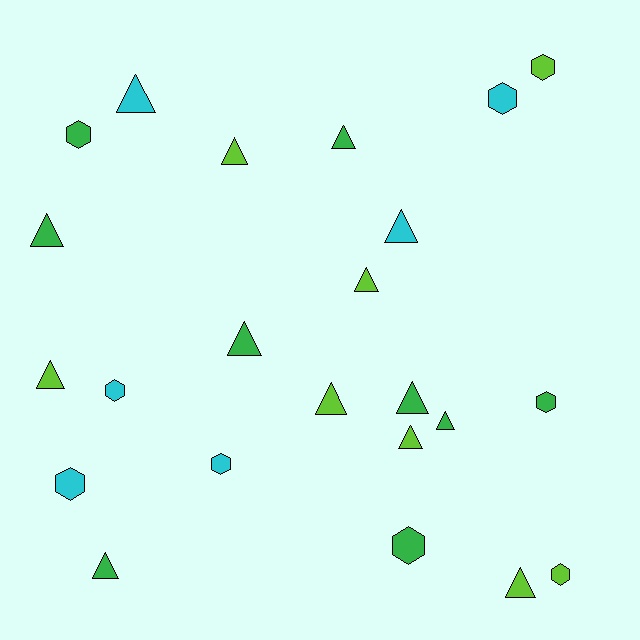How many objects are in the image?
There are 23 objects.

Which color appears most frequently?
Green, with 9 objects.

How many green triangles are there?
There are 6 green triangles.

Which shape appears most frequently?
Triangle, with 14 objects.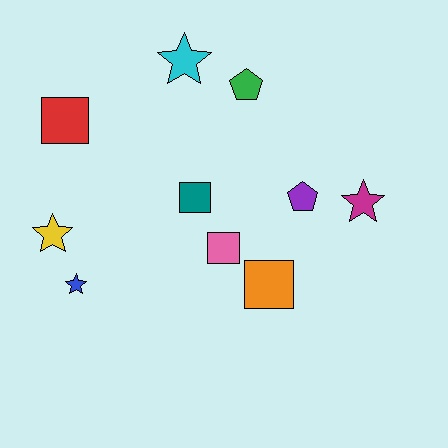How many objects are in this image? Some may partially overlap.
There are 10 objects.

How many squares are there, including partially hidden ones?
There are 4 squares.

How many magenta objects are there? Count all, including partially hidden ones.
There is 1 magenta object.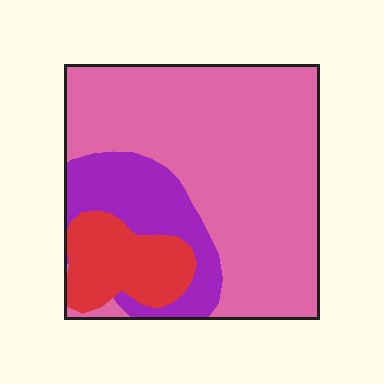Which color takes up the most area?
Pink, at roughly 65%.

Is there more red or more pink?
Pink.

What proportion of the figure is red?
Red takes up less than a quarter of the figure.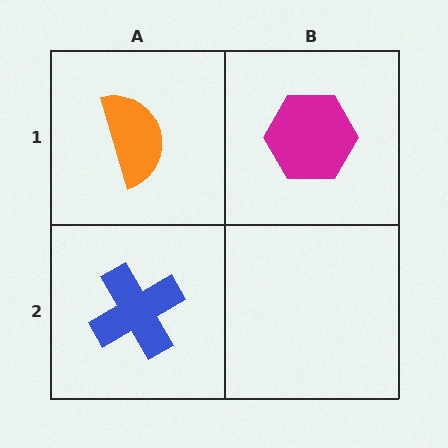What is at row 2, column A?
A blue cross.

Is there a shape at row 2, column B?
No, that cell is empty.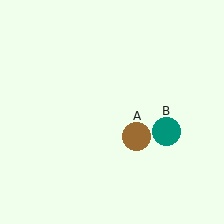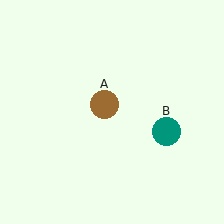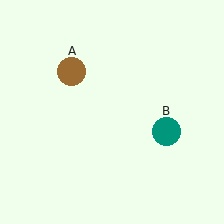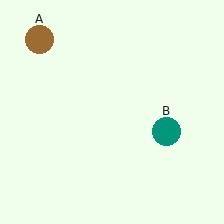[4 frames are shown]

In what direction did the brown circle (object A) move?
The brown circle (object A) moved up and to the left.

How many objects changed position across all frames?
1 object changed position: brown circle (object A).